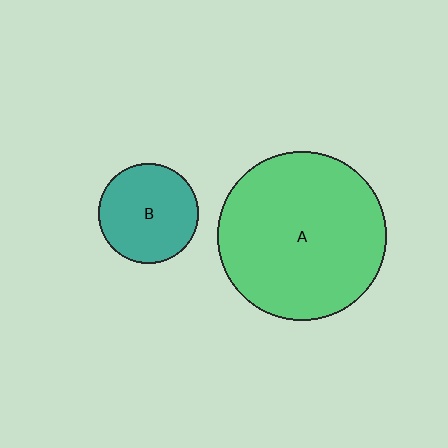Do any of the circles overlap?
No, none of the circles overlap.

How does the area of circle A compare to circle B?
Approximately 2.8 times.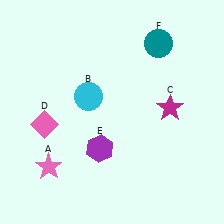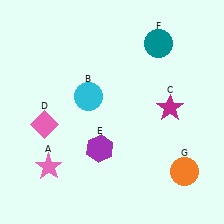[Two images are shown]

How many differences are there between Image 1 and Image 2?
There is 1 difference between the two images.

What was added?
An orange circle (G) was added in Image 2.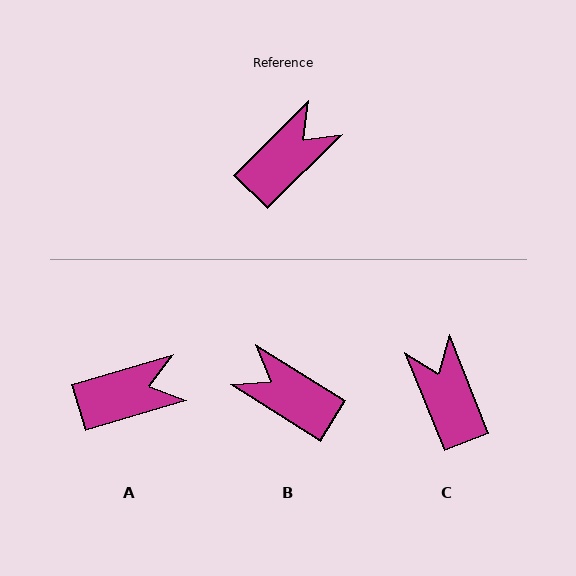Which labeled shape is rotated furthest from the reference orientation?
B, about 103 degrees away.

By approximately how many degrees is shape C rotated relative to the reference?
Approximately 67 degrees counter-clockwise.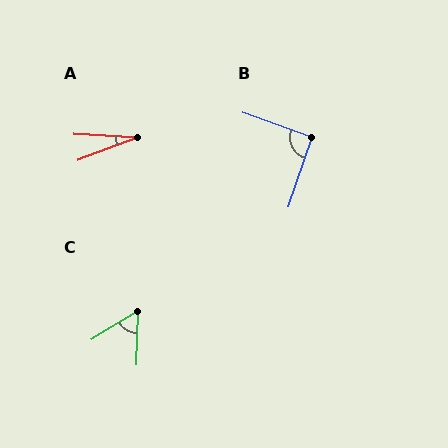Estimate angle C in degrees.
Approximately 56 degrees.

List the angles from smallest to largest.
A (23°), C (56°), B (91°).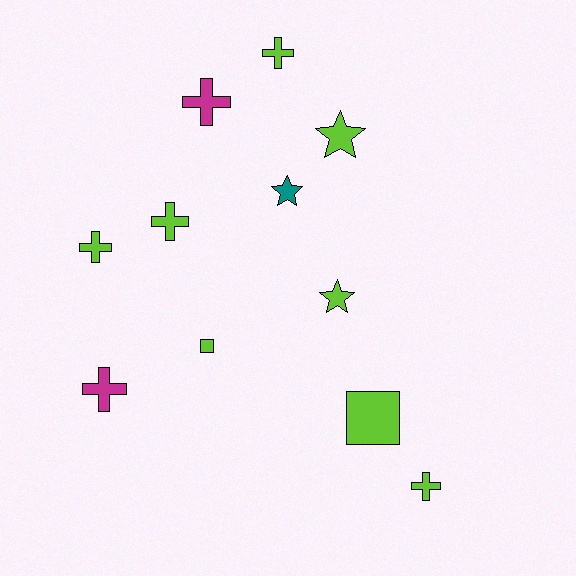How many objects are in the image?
There are 11 objects.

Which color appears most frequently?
Lime, with 8 objects.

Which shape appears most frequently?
Cross, with 6 objects.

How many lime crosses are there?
There are 4 lime crosses.